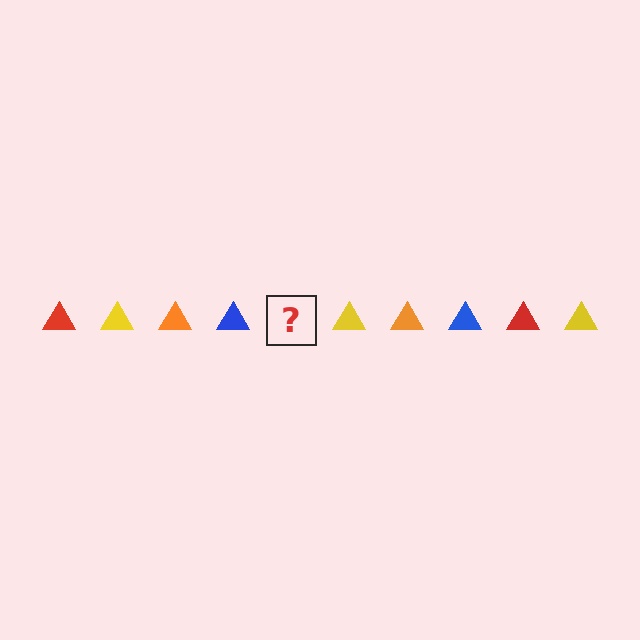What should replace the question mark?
The question mark should be replaced with a red triangle.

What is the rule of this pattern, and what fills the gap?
The rule is that the pattern cycles through red, yellow, orange, blue triangles. The gap should be filled with a red triangle.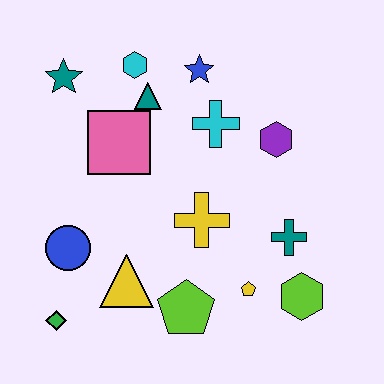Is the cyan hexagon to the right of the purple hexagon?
No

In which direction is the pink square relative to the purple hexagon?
The pink square is to the left of the purple hexagon.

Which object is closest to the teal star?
The cyan hexagon is closest to the teal star.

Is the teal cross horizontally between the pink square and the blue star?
No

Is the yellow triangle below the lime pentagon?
No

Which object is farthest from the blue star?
The green diamond is farthest from the blue star.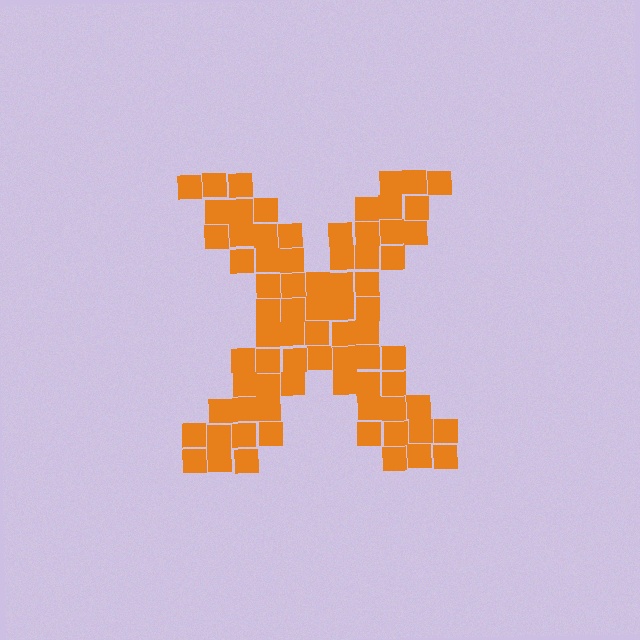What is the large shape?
The large shape is the letter X.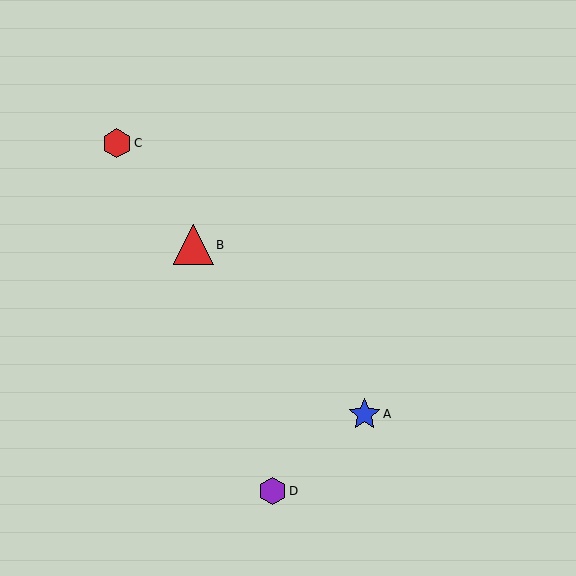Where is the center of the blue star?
The center of the blue star is at (364, 414).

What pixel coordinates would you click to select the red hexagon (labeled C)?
Click at (117, 143) to select the red hexagon C.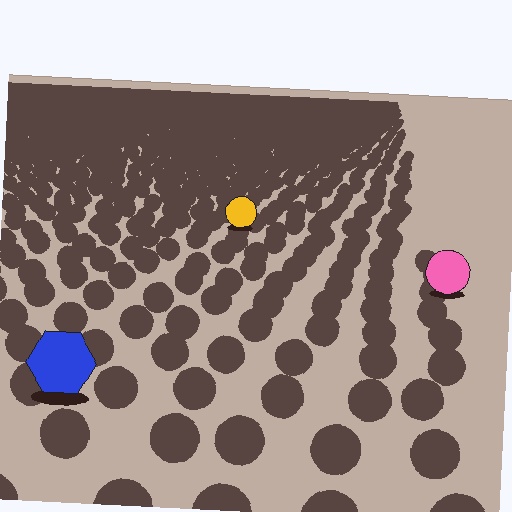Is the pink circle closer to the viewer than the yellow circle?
Yes. The pink circle is closer — you can tell from the texture gradient: the ground texture is coarser near it.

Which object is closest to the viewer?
The blue hexagon is closest. The texture marks near it are larger and more spread out.